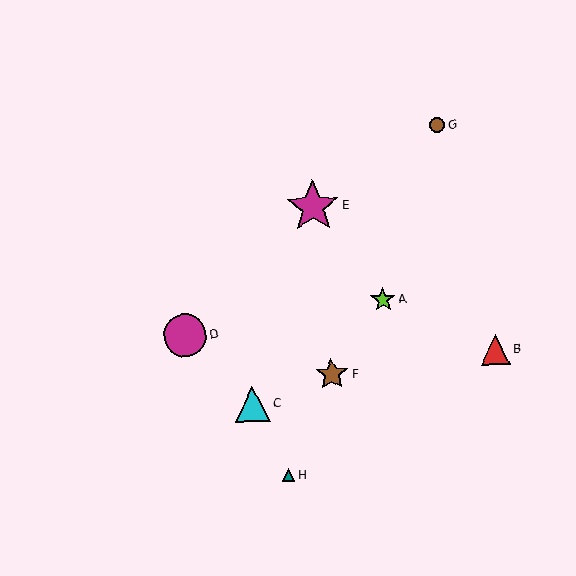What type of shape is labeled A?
Shape A is a lime star.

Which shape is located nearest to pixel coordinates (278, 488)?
The teal triangle (labeled H) at (289, 475) is nearest to that location.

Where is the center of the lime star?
The center of the lime star is at (383, 300).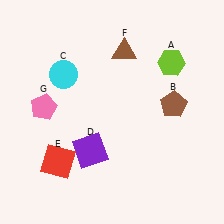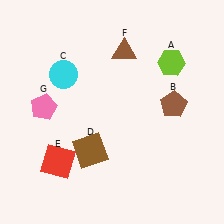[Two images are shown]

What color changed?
The square (D) changed from purple in Image 1 to brown in Image 2.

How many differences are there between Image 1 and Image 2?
There is 1 difference between the two images.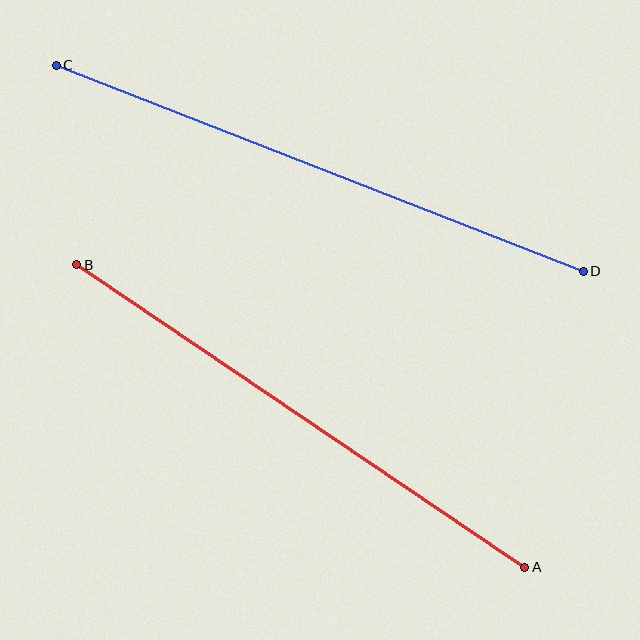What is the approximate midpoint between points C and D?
The midpoint is at approximately (320, 168) pixels.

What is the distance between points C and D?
The distance is approximately 566 pixels.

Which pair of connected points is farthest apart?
Points C and D are farthest apart.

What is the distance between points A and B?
The distance is approximately 540 pixels.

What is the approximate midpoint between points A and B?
The midpoint is at approximately (301, 416) pixels.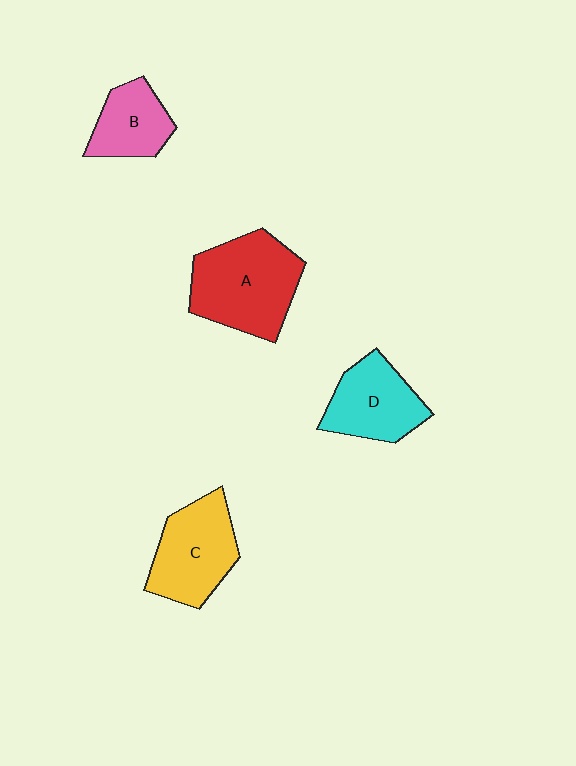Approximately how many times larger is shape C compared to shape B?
Approximately 1.5 times.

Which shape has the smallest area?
Shape B (pink).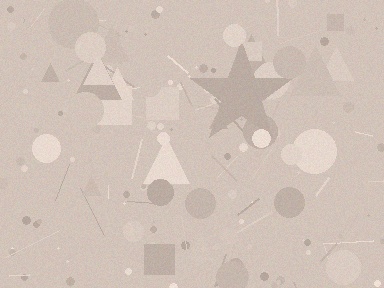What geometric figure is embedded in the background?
A star is embedded in the background.